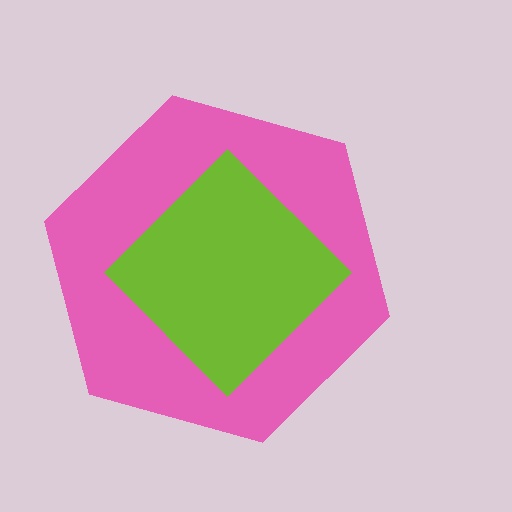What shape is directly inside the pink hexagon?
The lime diamond.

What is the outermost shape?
The pink hexagon.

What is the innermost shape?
The lime diamond.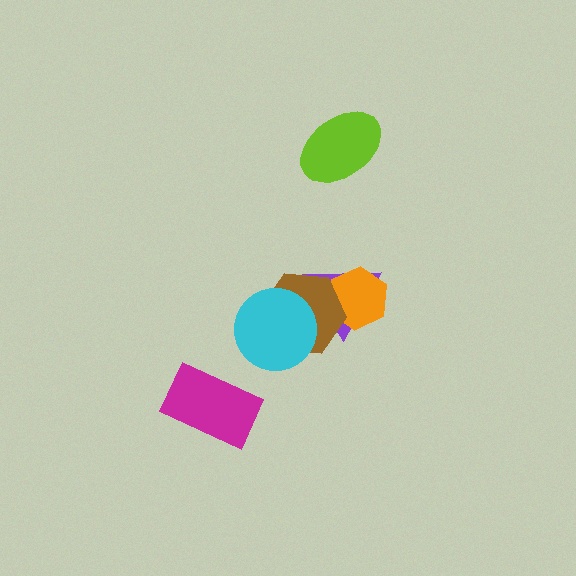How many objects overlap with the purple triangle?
3 objects overlap with the purple triangle.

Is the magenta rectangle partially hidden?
No, no other shape covers it.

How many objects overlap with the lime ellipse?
0 objects overlap with the lime ellipse.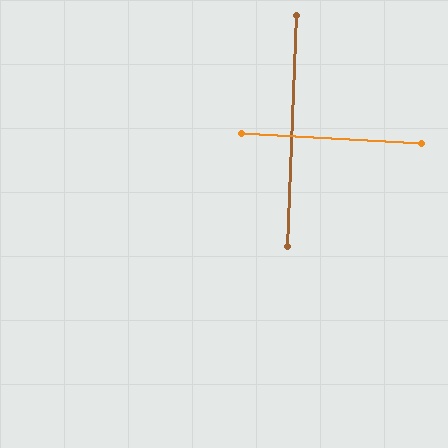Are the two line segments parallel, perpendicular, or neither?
Perpendicular — they meet at approximately 89°.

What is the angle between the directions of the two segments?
Approximately 89 degrees.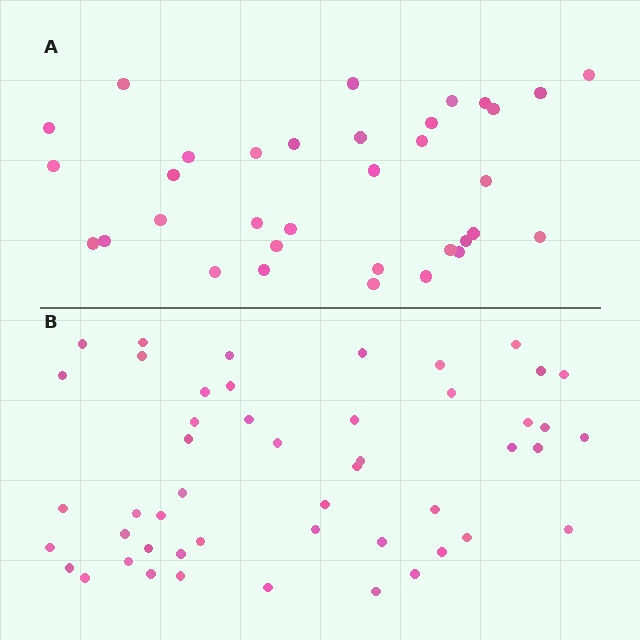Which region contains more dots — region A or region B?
Region B (the bottom region) has more dots.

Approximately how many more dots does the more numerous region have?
Region B has approximately 15 more dots than region A.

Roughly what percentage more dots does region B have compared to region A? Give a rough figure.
About 45% more.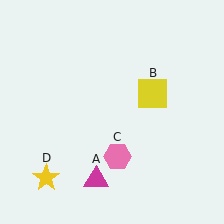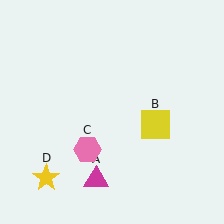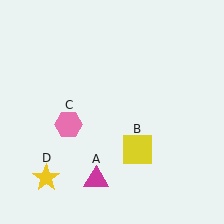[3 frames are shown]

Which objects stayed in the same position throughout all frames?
Magenta triangle (object A) and yellow star (object D) remained stationary.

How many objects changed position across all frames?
2 objects changed position: yellow square (object B), pink hexagon (object C).